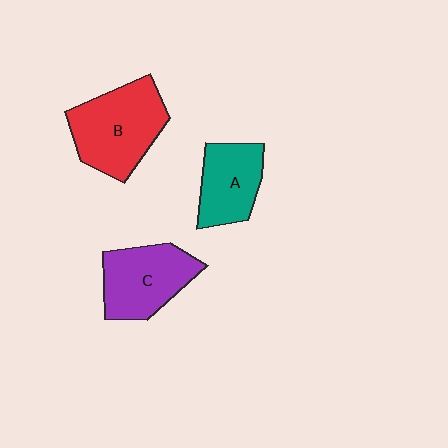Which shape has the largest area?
Shape B (red).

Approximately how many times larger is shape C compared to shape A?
Approximately 1.2 times.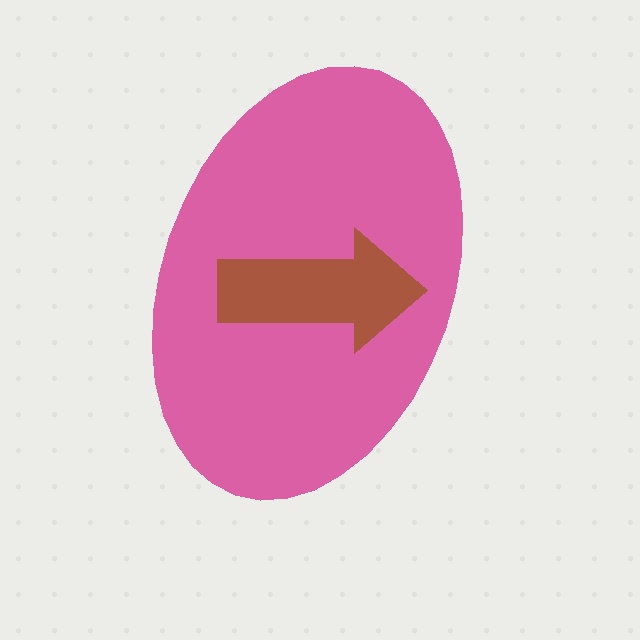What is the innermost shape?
The brown arrow.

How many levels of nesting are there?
2.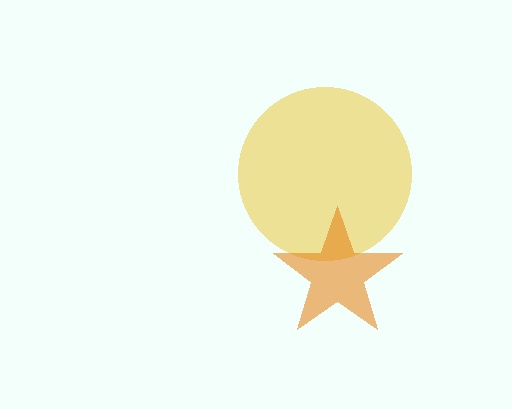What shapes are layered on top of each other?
The layered shapes are: a yellow circle, an orange star.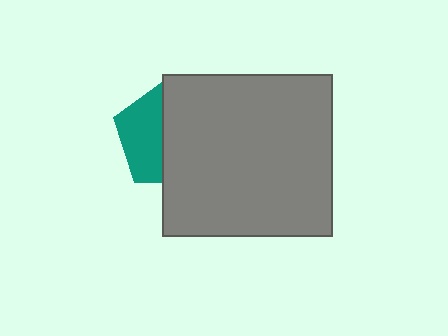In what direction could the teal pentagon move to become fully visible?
The teal pentagon could move left. That would shift it out from behind the gray rectangle entirely.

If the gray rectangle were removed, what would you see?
You would see the complete teal pentagon.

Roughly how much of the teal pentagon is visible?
A small part of it is visible (roughly 41%).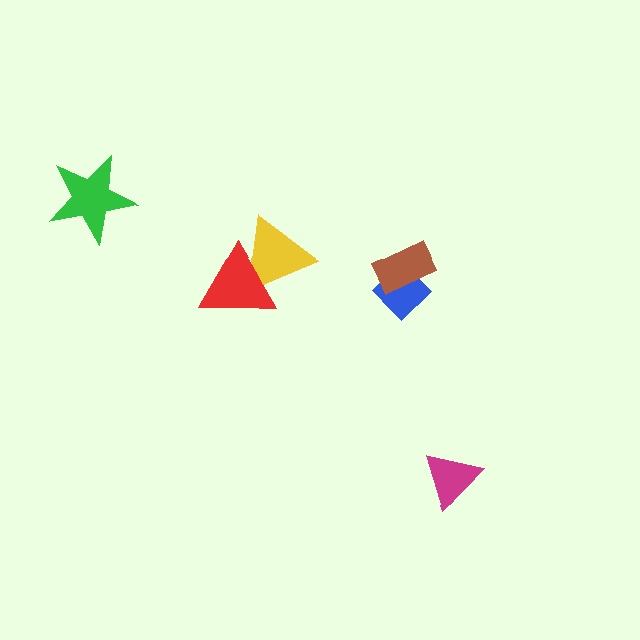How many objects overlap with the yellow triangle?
1 object overlaps with the yellow triangle.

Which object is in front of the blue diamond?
The brown rectangle is in front of the blue diamond.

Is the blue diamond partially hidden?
Yes, it is partially covered by another shape.